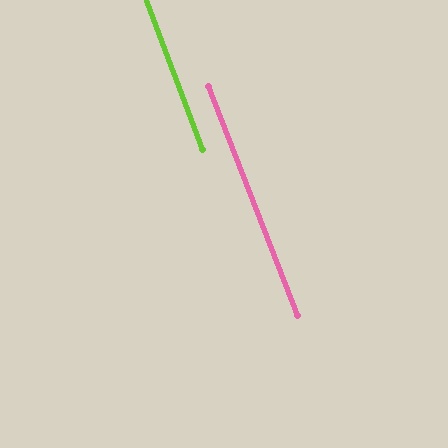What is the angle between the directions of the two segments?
Approximately 1 degree.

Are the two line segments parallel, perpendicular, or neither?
Parallel — their directions differ by only 0.8°.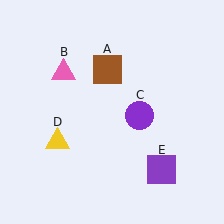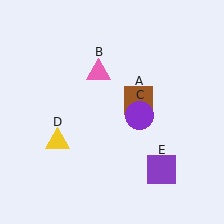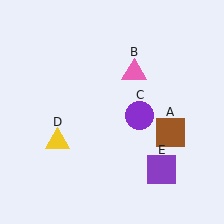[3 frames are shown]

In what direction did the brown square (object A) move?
The brown square (object A) moved down and to the right.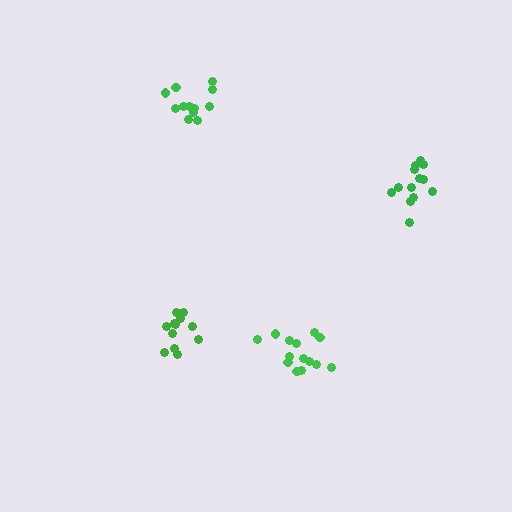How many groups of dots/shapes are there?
There are 4 groups.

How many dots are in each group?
Group 1: 14 dots, Group 2: 13 dots, Group 3: 12 dots, Group 4: 12 dots (51 total).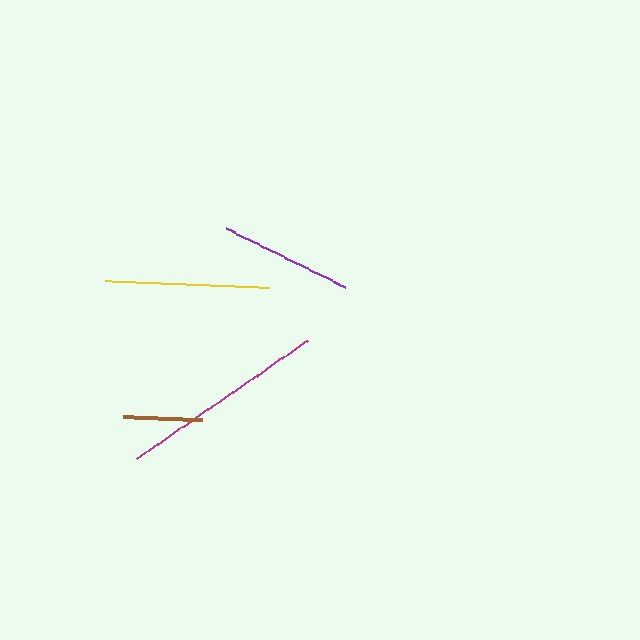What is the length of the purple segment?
The purple segment is approximately 133 pixels long.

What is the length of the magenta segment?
The magenta segment is approximately 208 pixels long.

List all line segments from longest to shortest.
From longest to shortest: magenta, yellow, purple, brown.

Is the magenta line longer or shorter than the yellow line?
The magenta line is longer than the yellow line.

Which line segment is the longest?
The magenta line is the longest at approximately 208 pixels.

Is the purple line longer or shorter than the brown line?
The purple line is longer than the brown line.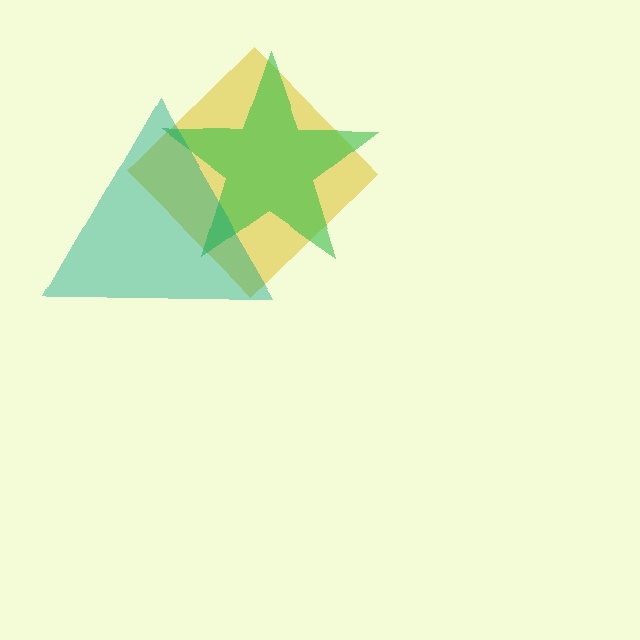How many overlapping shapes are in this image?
There are 3 overlapping shapes in the image.